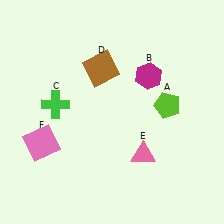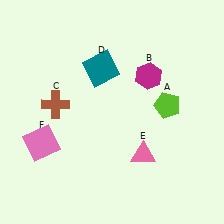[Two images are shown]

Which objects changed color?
C changed from green to brown. D changed from brown to teal.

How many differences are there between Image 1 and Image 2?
There are 2 differences between the two images.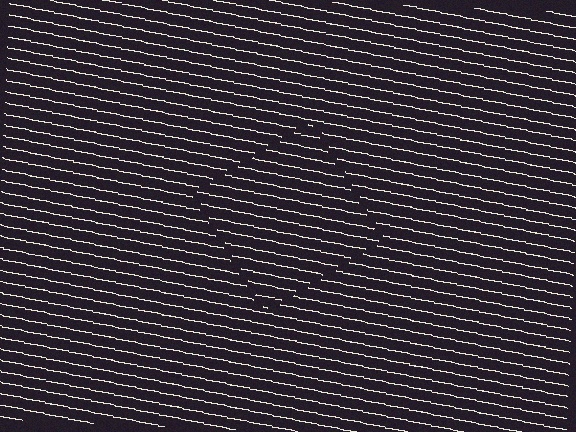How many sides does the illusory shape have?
4 sides — the line-ends trace a square.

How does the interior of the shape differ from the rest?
The interior of the shape contains the same grating, shifted by half a period — the contour is defined by the phase discontinuity where line-ends from the inner and outer gratings abut.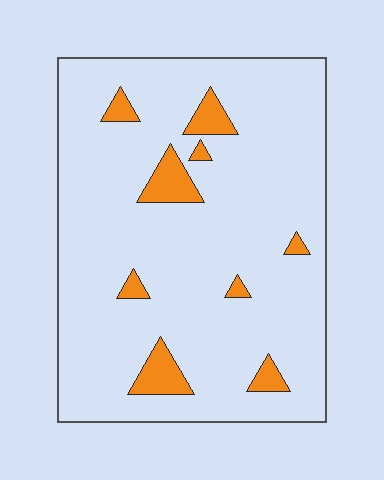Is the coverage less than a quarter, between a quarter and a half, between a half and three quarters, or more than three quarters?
Less than a quarter.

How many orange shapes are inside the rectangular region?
9.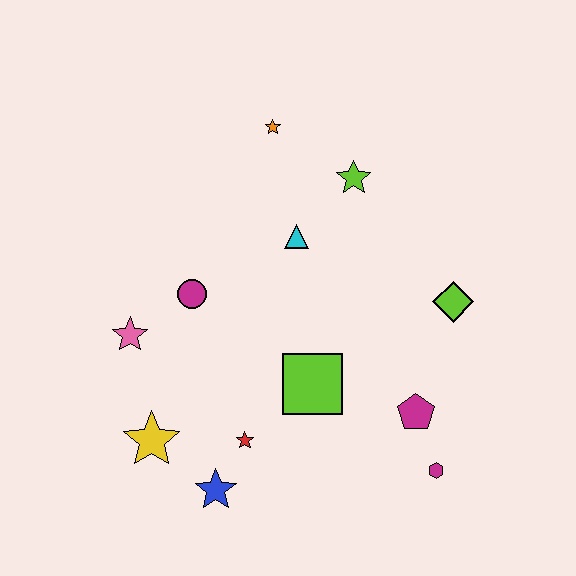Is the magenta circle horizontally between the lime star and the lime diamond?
No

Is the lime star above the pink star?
Yes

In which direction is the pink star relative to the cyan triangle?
The pink star is to the left of the cyan triangle.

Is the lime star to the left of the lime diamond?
Yes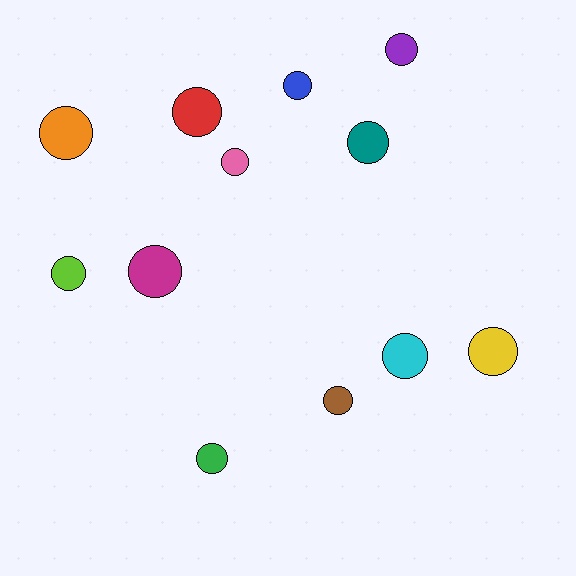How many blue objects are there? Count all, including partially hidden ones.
There is 1 blue object.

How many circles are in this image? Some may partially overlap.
There are 12 circles.